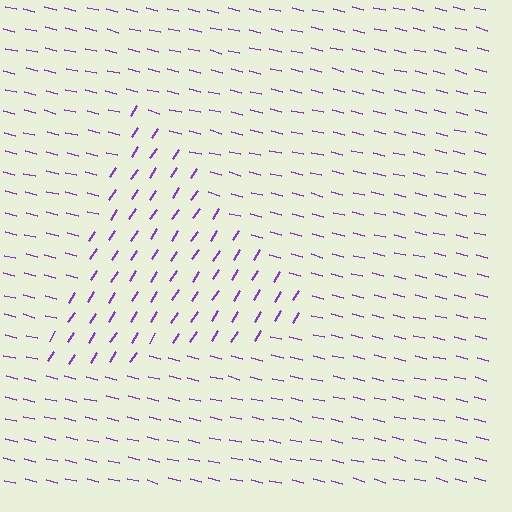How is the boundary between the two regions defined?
The boundary is defined purely by a change in line orientation (approximately 71 degrees difference). All lines are the same color and thickness.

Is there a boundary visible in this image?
Yes, there is a texture boundary formed by a change in line orientation.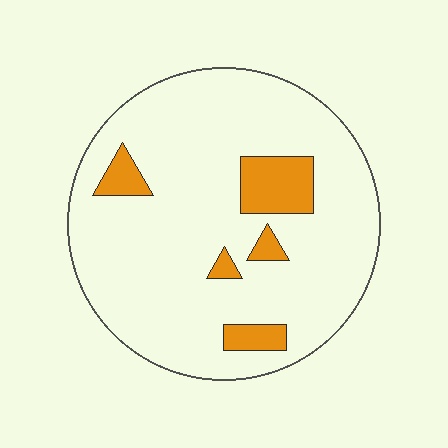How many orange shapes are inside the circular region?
5.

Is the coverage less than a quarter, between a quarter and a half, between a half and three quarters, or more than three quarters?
Less than a quarter.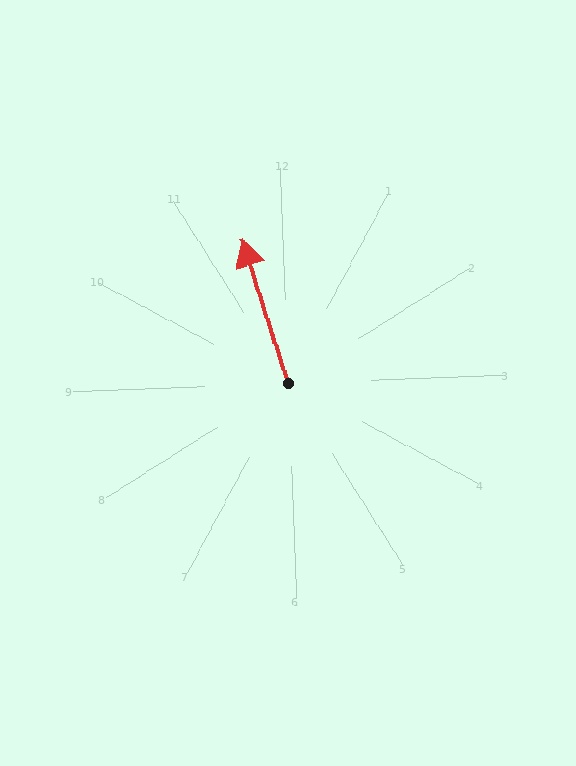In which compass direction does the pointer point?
North.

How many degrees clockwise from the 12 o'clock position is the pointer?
Approximately 344 degrees.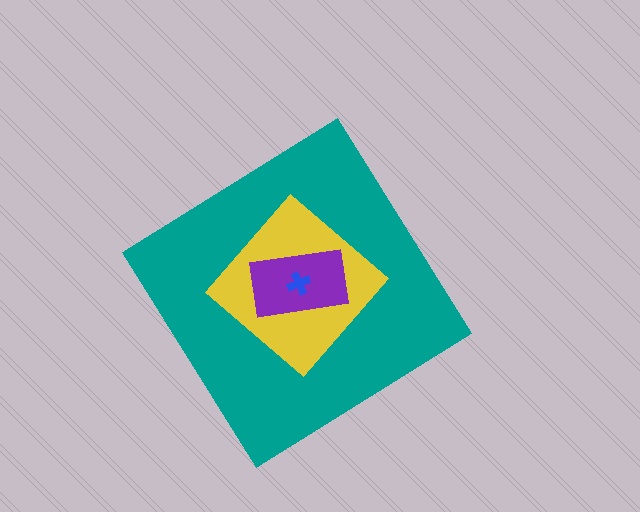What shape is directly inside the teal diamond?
The yellow diamond.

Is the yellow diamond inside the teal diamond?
Yes.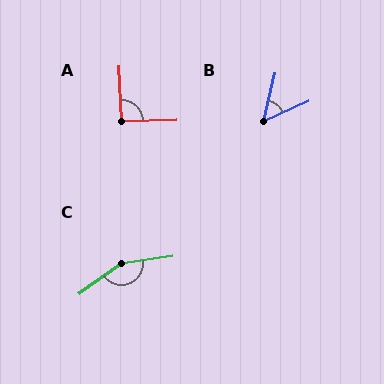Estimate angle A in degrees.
Approximately 91 degrees.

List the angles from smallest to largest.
B (53°), A (91°), C (152°).